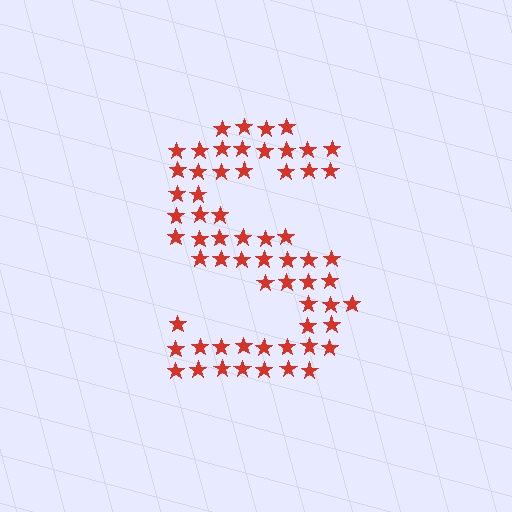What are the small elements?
The small elements are stars.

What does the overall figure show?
The overall figure shows the letter S.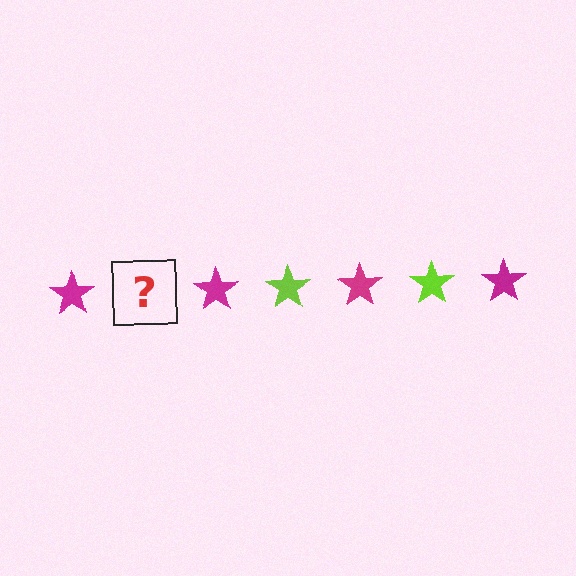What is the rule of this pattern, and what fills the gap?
The rule is that the pattern cycles through magenta, lime stars. The gap should be filled with a lime star.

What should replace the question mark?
The question mark should be replaced with a lime star.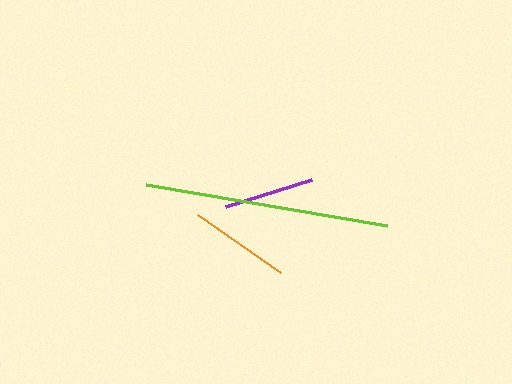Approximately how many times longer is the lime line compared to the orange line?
The lime line is approximately 2.4 times the length of the orange line.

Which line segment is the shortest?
The purple line is the shortest at approximately 91 pixels.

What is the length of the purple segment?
The purple segment is approximately 91 pixels long.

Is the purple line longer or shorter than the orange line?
The orange line is longer than the purple line.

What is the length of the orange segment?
The orange segment is approximately 101 pixels long.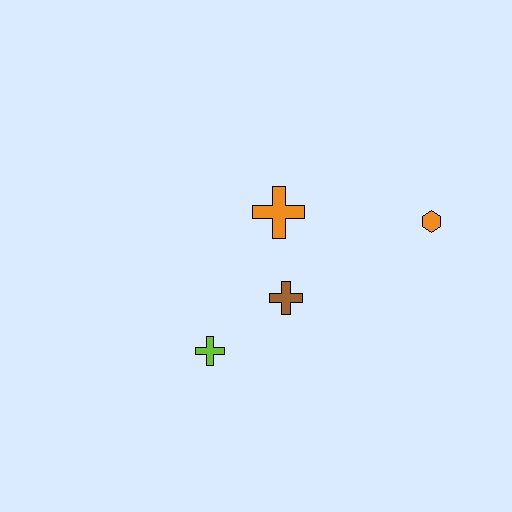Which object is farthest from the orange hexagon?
The lime cross is farthest from the orange hexagon.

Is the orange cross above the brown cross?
Yes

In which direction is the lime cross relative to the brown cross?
The lime cross is to the left of the brown cross.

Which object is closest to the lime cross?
The brown cross is closest to the lime cross.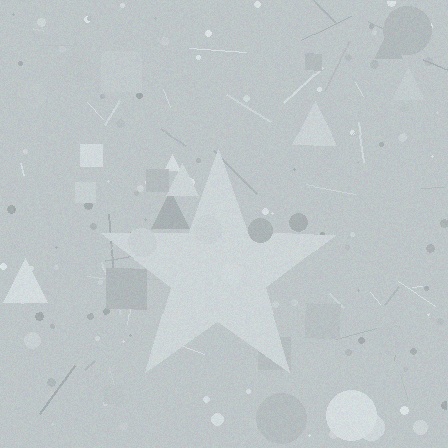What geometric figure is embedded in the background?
A star is embedded in the background.